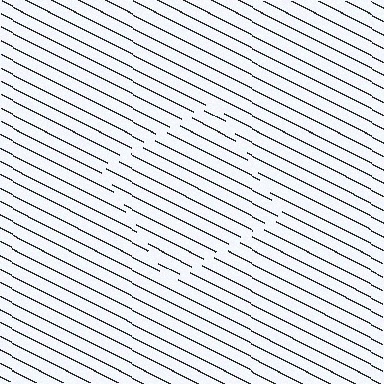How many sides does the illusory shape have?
4 sides — the line-ends trace a square.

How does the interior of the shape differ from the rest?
The interior of the shape contains the same grating, shifted by half a period — the contour is defined by the phase discontinuity where line-ends from the inner and outer gratings abut.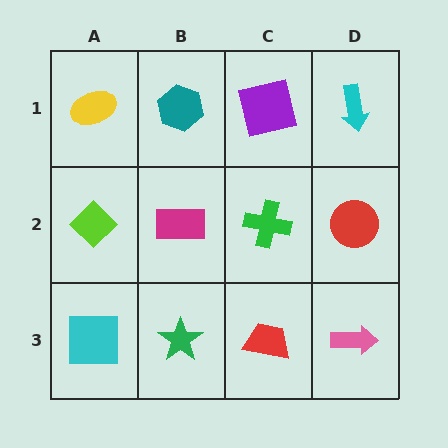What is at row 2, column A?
A lime diamond.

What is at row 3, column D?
A pink arrow.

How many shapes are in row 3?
4 shapes.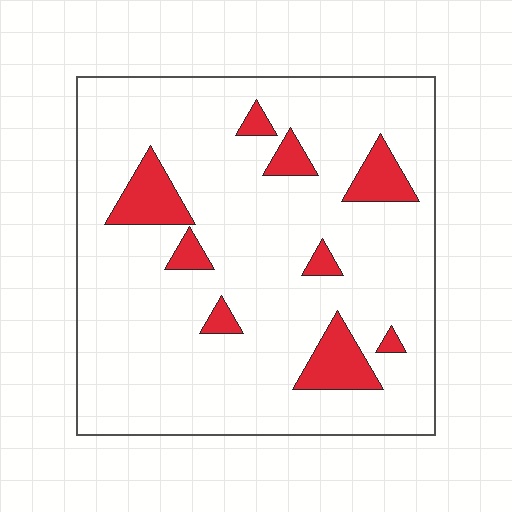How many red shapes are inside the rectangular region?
9.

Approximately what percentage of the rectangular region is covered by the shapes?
Approximately 10%.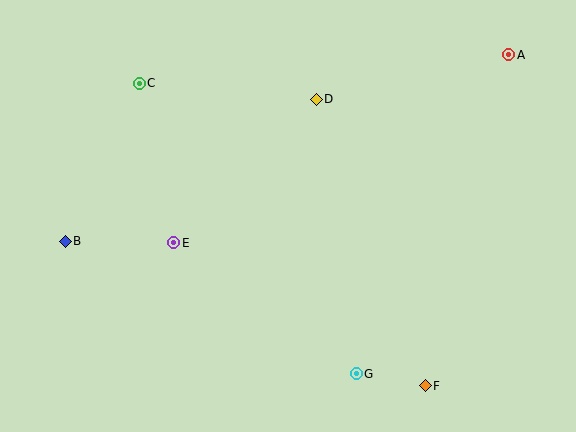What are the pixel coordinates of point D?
Point D is at (316, 99).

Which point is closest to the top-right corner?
Point A is closest to the top-right corner.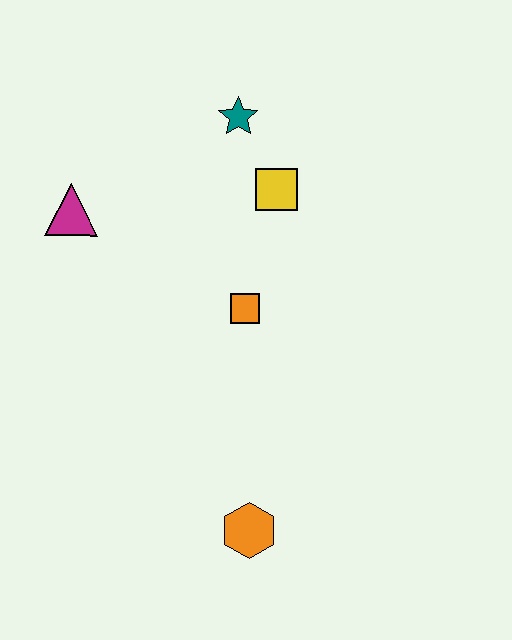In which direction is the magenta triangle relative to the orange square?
The magenta triangle is to the left of the orange square.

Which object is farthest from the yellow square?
The orange hexagon is farthest from the yellow square.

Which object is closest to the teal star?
The yellow square is closest to the teal star.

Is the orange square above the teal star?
No